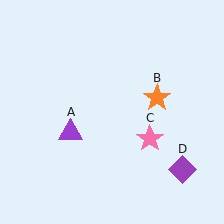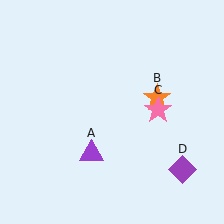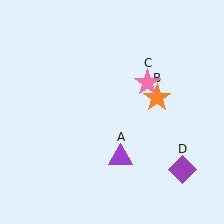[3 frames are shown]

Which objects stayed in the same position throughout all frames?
Orange star (object B) and purple diamond (object D) remained stationary.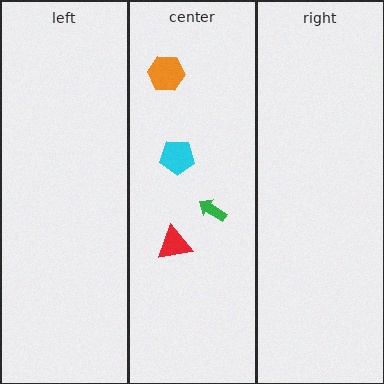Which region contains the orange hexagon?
The center region.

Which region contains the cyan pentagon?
The center region.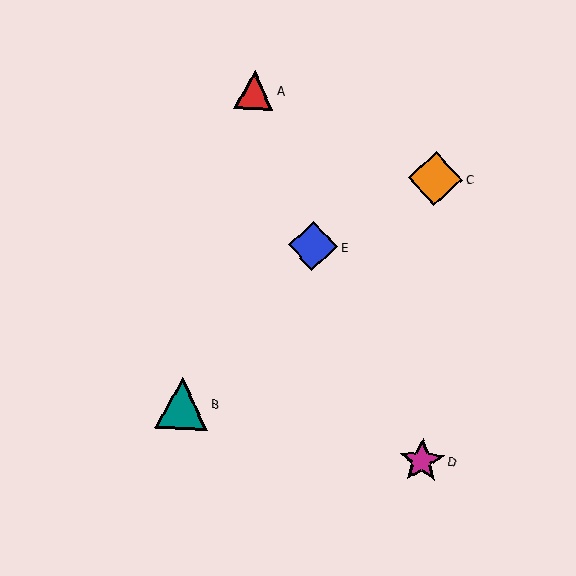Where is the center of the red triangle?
The center of the red triangle is at (254, 90).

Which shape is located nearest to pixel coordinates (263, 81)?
The red triangle (labeled A) at (254, 90) is nearest to that location.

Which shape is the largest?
The orange diamond (labeled C) is the largest.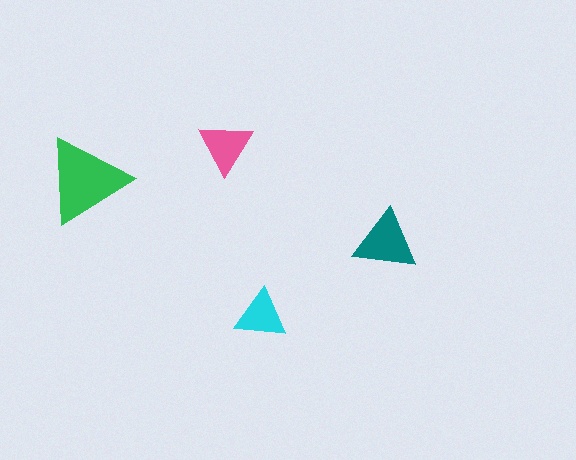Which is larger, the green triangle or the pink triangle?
The green one.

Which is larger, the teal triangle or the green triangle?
The green one.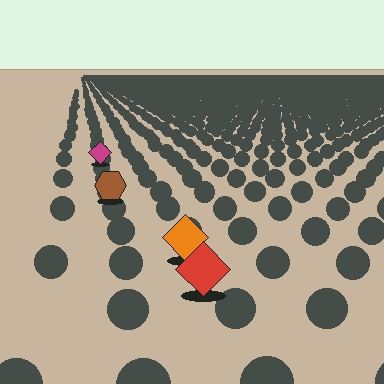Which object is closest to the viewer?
The red diamond is closest. The texture marks near it are larger and more spread out.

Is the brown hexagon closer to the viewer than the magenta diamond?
Yes. The brown hexagon is closer — you can tell from the texture gradient: the ground texture is coarser near it.